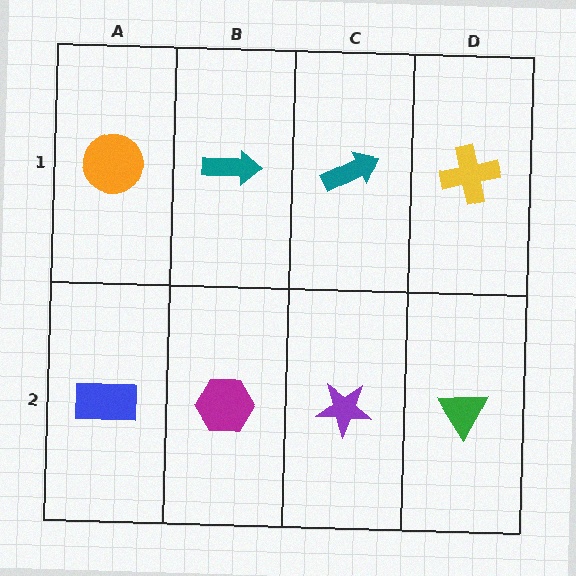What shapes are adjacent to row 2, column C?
A teal arrow (row 1, column C), a magenta hexagon (row 2, column B), a green triangle (row 2, column D).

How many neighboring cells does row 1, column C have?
3.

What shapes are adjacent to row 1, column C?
A purple star (row 2, column C), a teal arrow (row 1, column B), a yellow cross (row 1, column D).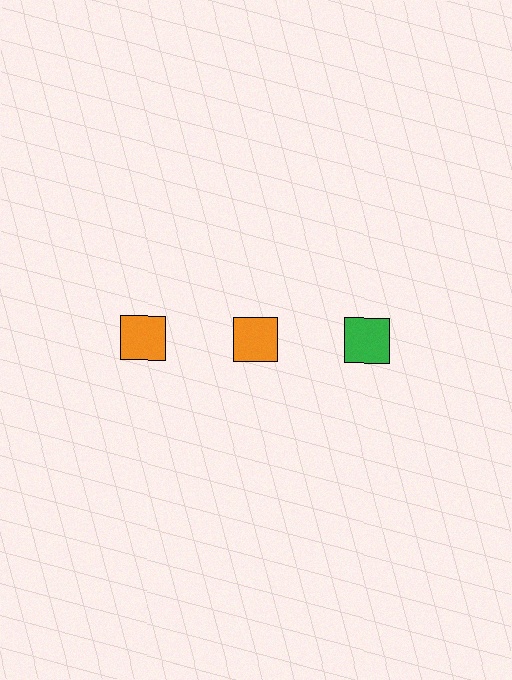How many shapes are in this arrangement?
There are 3 shapes arranged in a grid pattern.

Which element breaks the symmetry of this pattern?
The green square in the top row, center column breaks the symmetry. All other shapes are orange squares.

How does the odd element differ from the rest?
It has a different color: green instead of orange.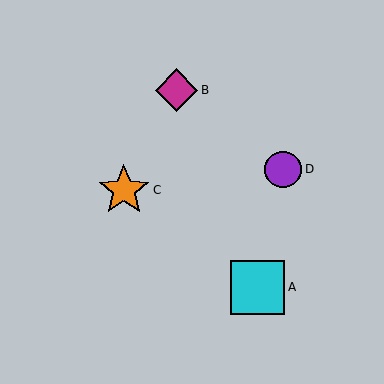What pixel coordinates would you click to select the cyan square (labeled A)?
Click at (258, 287) to select the cyan square A.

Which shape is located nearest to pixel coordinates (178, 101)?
The magenta diamond (labeled B) at (177, 90) is nearest to that location.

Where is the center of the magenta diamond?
The center of the magenta diamond is at (177, 90).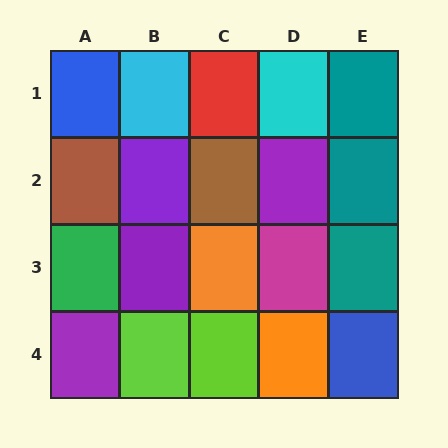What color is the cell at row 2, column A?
Brown.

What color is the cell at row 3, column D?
Magenta.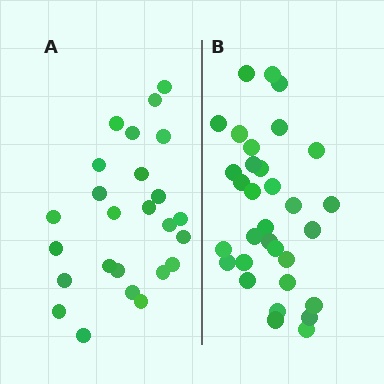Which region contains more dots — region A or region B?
Region B (the right region) has more dots.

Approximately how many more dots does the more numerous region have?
Region B has roughly 8 or so more dots than region A.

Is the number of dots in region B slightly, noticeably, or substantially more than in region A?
Region B has noticeably more, but not dramatically so. The ratio is roughly 1.3 to 1.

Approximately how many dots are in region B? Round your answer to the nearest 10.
About 30 dots. (The exact count is 32, which rounds to 30.)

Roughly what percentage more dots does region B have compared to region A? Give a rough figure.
About 30% more.